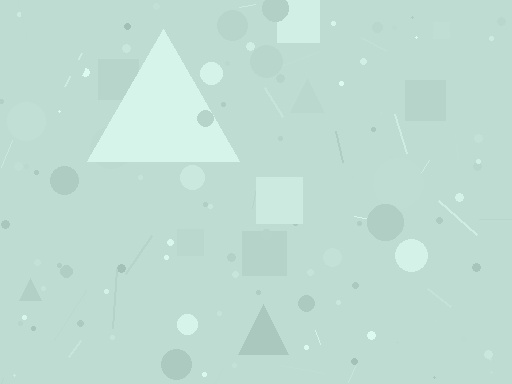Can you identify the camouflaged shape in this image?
The camouflaged shape is a triangle.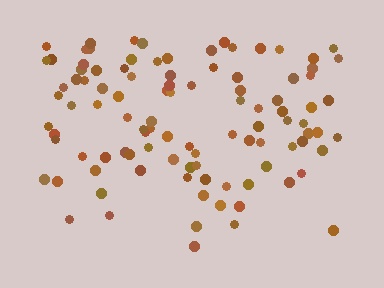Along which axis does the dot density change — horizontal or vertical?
Vertical.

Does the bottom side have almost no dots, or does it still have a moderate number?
Still a moderate number, just noticeably fewer than the top.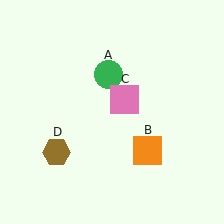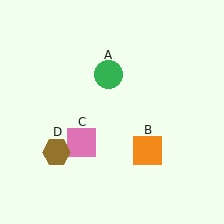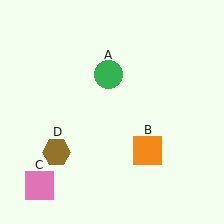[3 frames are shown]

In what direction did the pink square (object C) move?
The pink square (object C) moved down and to the left.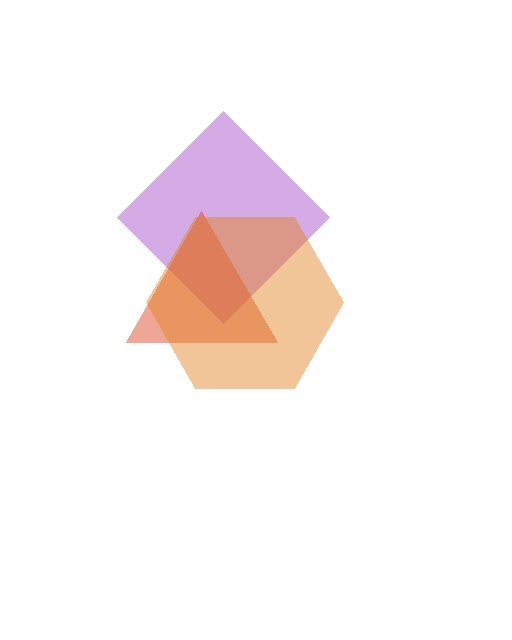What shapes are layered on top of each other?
The layered shapes are: a purple diamond, a red triangle, an orange hexagon.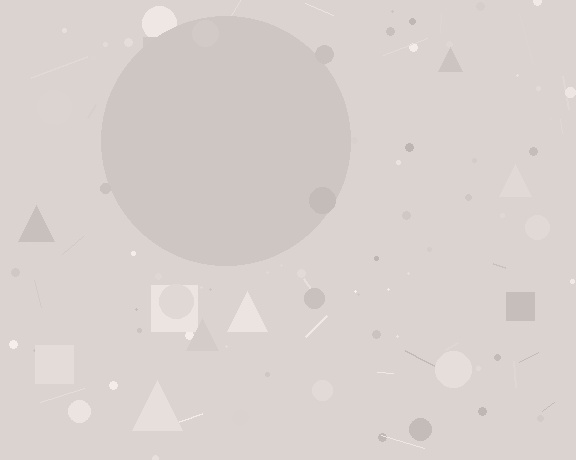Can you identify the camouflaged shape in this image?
The camouflaged shape is a circle.